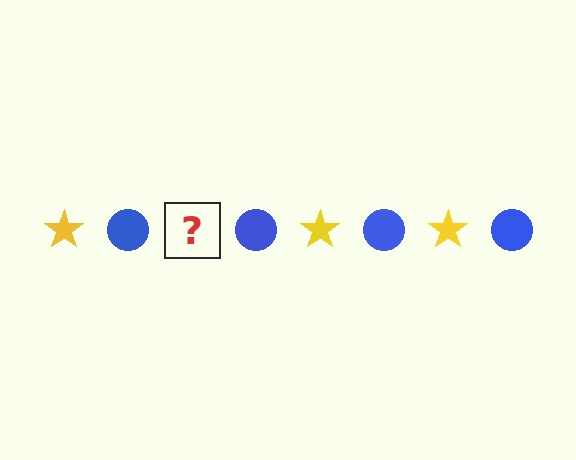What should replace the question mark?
The question mark should be replaced with a yellow star.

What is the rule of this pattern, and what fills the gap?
The rule is that the pattern alternates between yellow star and blue circle. The gap should be filled with a yellow star.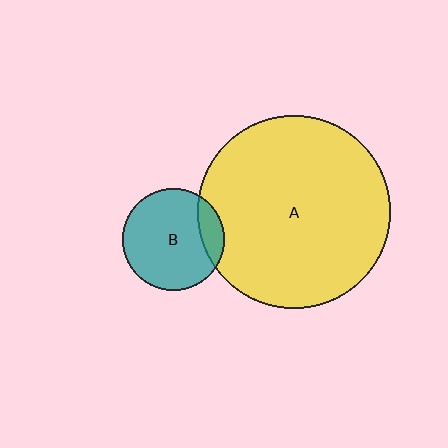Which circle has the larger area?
Circle A (yellow).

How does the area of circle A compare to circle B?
Approximately 3.6 times.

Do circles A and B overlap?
Yes.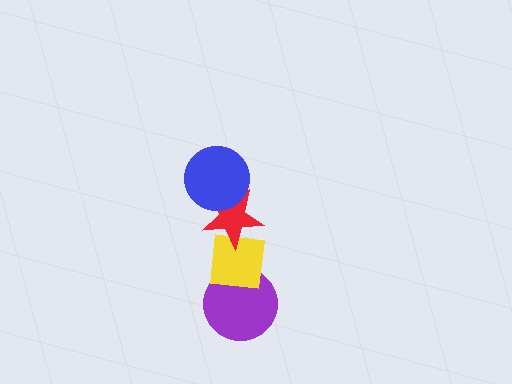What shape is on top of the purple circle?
The yellow square is on top of the purple circle.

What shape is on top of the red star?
The blue circle is on top of the red star.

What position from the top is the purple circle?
The purple circle is 4th from the top.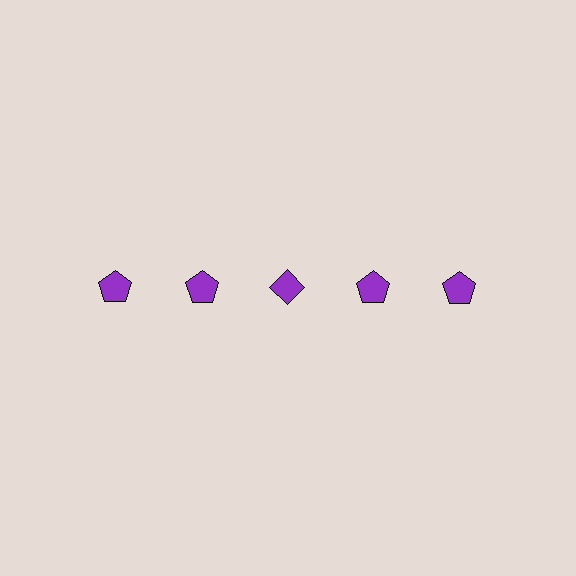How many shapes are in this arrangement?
There are 5 shapes arranged in a grid pattern.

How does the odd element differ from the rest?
It has a different shape: diamond instead of pentagon.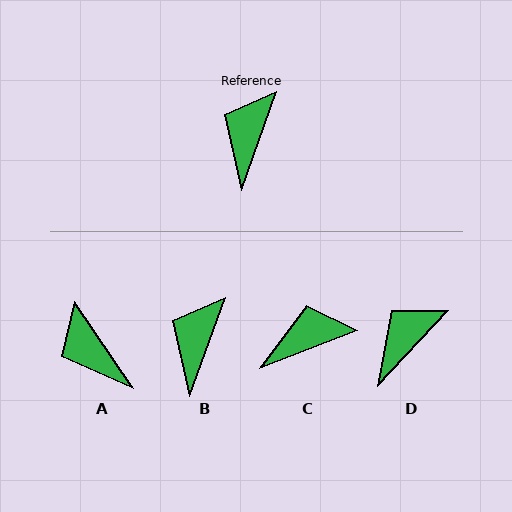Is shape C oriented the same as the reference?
No, it is off by about 49 degrees.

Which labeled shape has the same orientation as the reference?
B.